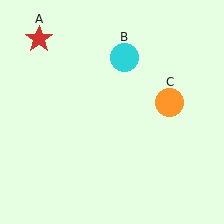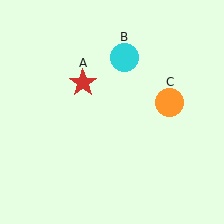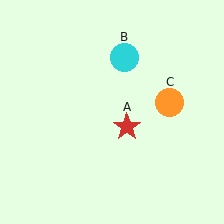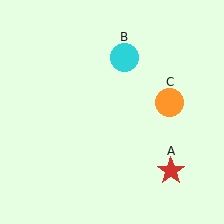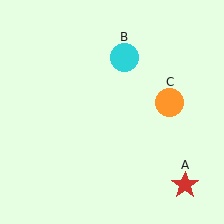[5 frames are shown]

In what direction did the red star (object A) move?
The red star (object A) moved down and to the right.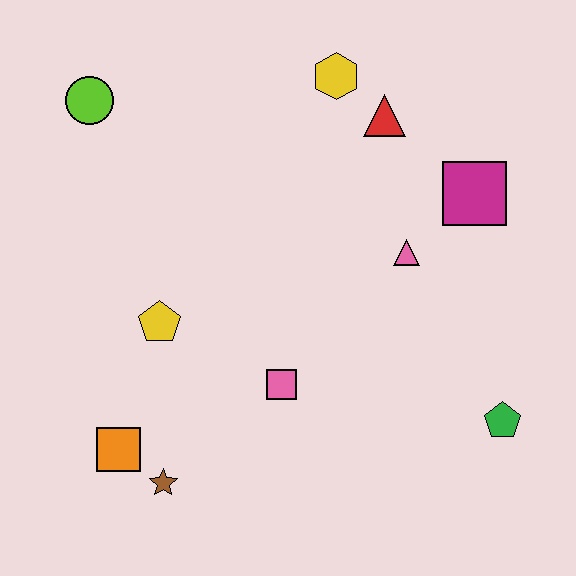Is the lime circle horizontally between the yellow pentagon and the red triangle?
No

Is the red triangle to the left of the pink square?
No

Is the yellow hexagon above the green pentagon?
Yes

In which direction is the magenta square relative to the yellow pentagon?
The magenta square is to the right of the yellow pentagon.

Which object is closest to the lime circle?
The yellow pentagon is closest to the lime circle.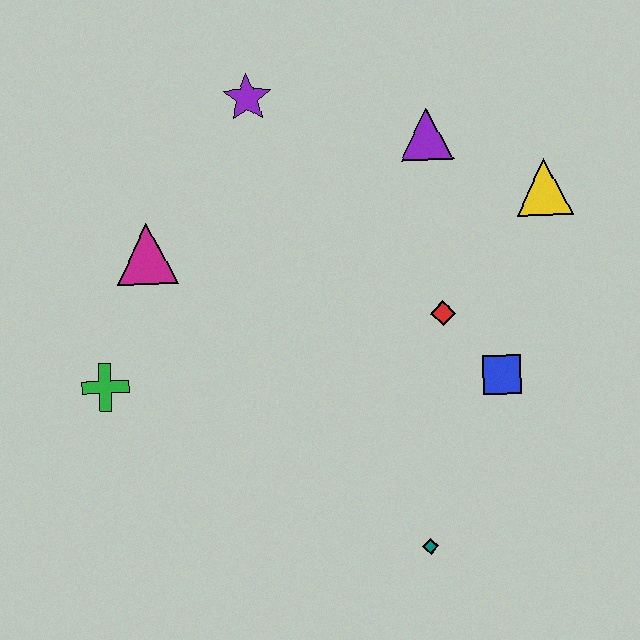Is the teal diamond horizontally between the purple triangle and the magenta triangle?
Yes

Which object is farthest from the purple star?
The teal diamond is farthest from the purple star.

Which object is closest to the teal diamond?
The blue square is closest to the teal diamond.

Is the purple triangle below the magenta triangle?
No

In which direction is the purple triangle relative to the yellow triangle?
The purple triangle is to the left of the yellow triangle.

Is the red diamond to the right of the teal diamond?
Yes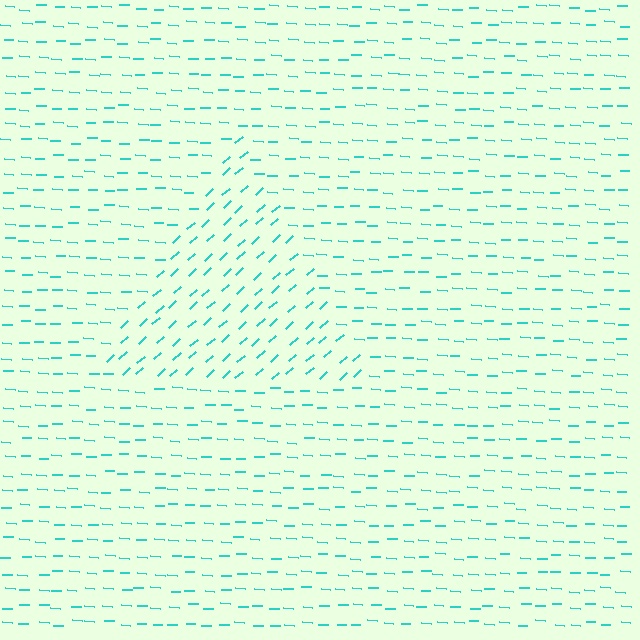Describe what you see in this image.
The image is filled with small cyan line segments. A triangle region in the image has lines oriented differently from the surrounding lines, creating a visible texture boundary.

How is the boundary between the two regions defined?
The boundary is defined purely by a change in line orientation (approximately 45 degrees difference). All lines are the same color and thickness.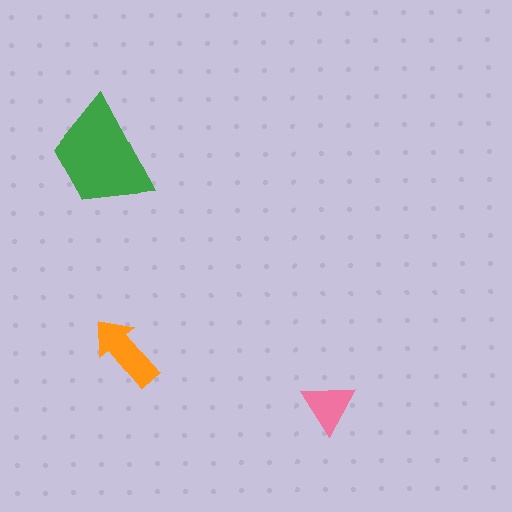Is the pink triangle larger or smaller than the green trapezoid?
Smaller.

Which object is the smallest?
The pink triangle.